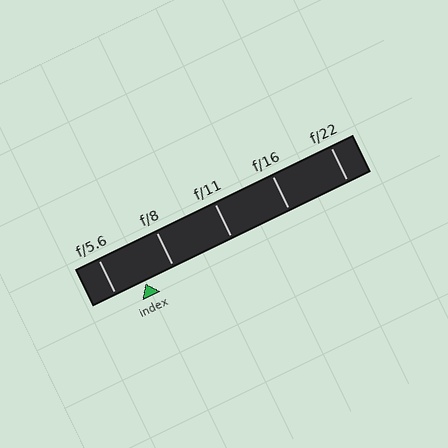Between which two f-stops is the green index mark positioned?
The index mark is between f/5.6 and f/8.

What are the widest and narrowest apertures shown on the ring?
The widest aperture shown is f/5.6 and the narrowest is f/22.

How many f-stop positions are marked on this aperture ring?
There are 5 f-stop positions marked.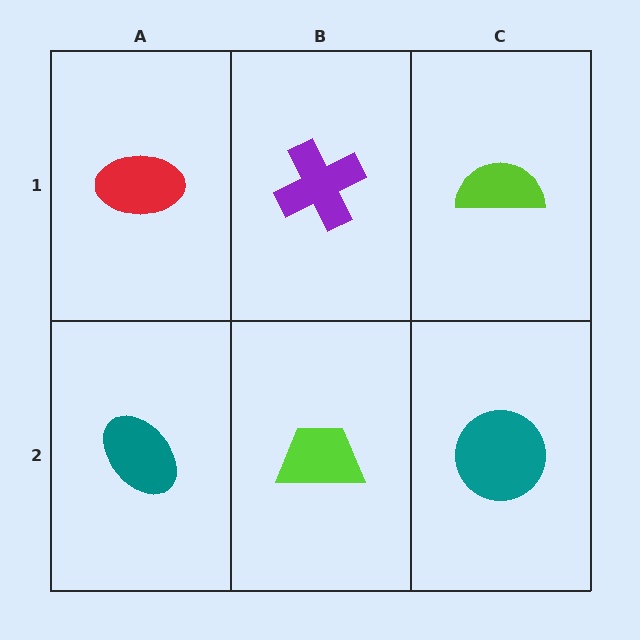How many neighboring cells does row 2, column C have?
2.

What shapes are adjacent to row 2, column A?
A red ellipse (row 1, column A), a lime trapezoid (row 2, column B).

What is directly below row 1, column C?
A teal circle.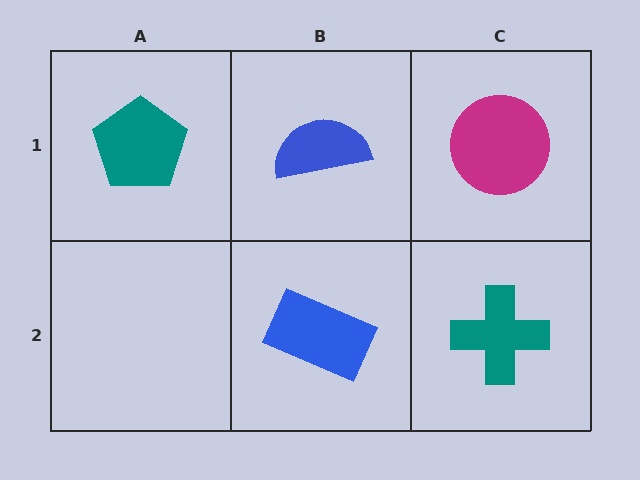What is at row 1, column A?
A teal pentagon.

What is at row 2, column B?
A blue rectangle.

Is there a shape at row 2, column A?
No, that cell is empty.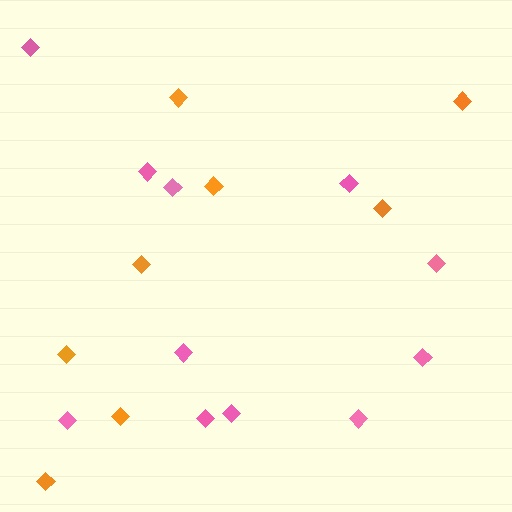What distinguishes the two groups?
There are 2 groups: one group of pink diamonds (11) and one group of orange diamonds (8).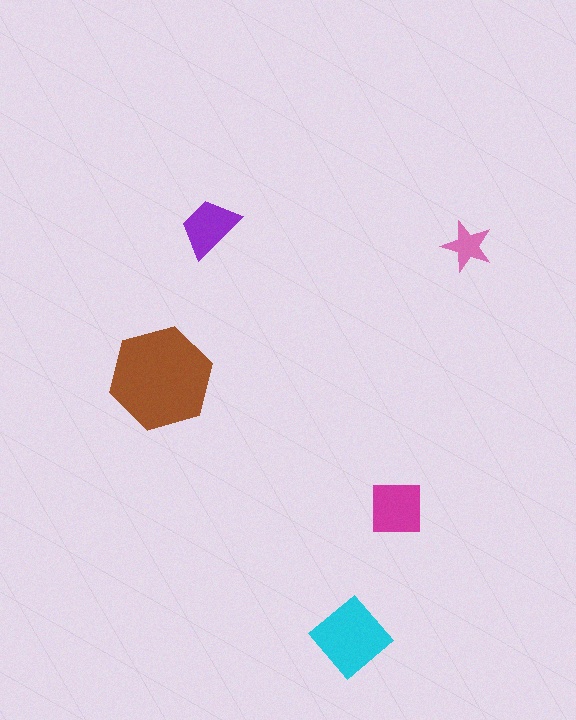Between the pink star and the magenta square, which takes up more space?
The magenta square.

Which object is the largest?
The brown hexagon.